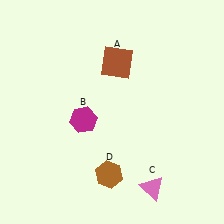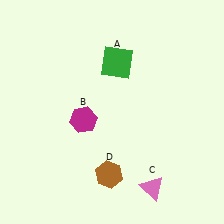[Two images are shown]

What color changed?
The square (A) changed from brown in Image 1 to green in Image 2.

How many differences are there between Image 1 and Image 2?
There is 1 difference between the two images.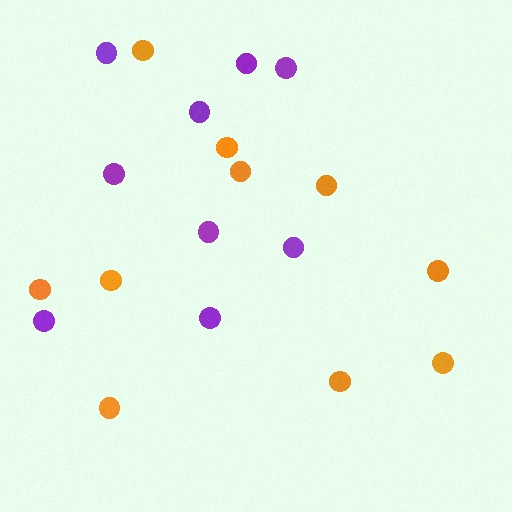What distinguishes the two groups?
There are 2 groups: one group of orange circles (10) and one group of purple circles (9).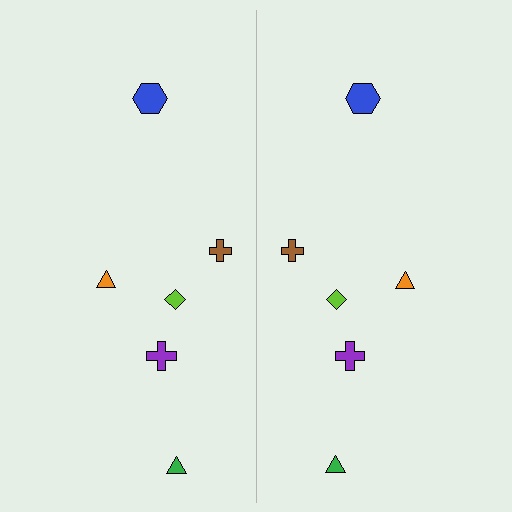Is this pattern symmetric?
Yes, this pattern has bilateral (reflection) symmetry.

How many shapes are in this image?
There are 12 shapes in this image.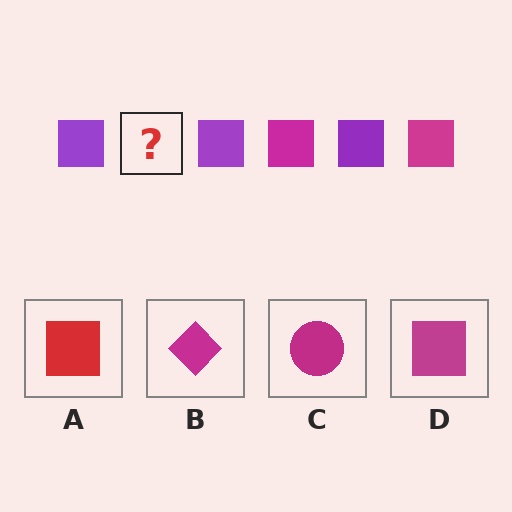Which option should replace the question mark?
Option D.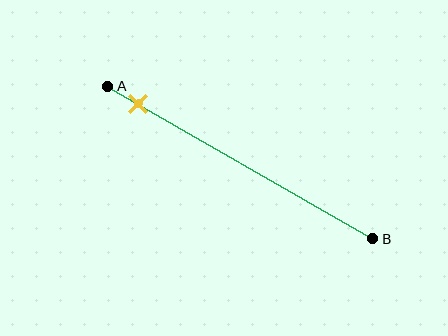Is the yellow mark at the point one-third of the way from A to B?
No, the mark is at about 10% from A, not at the 33% one-third point.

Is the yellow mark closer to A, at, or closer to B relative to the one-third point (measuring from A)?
The yellow mark is closer to point A than the one-third point of segment AB.